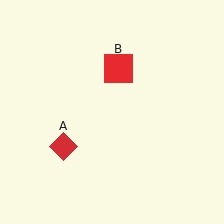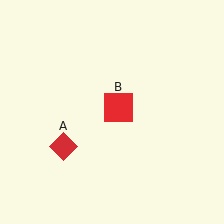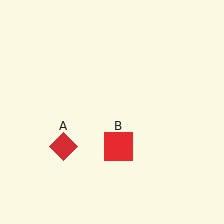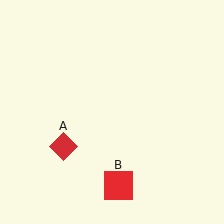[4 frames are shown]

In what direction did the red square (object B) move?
The red square (object B) moved down.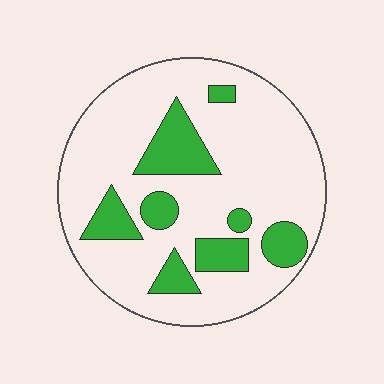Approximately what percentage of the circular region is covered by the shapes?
Approximately 20%.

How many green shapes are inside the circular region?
8.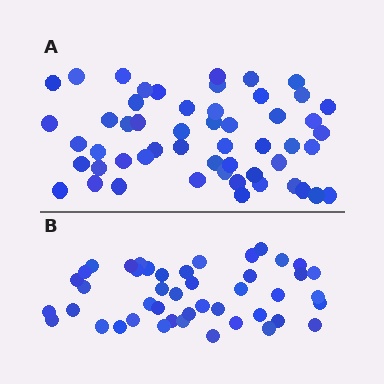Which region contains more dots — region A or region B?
Region A (the top region) has more dots.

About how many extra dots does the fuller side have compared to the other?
Region A has roughly 8 or so more dots than region B.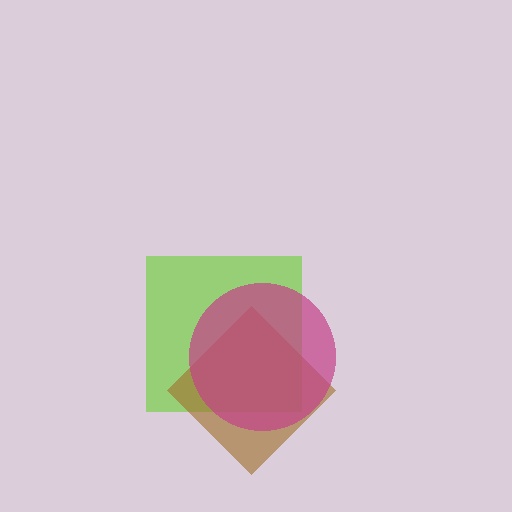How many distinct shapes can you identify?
There are 3 distinct shapes: a lime square, a brown diamond, a magenta circle.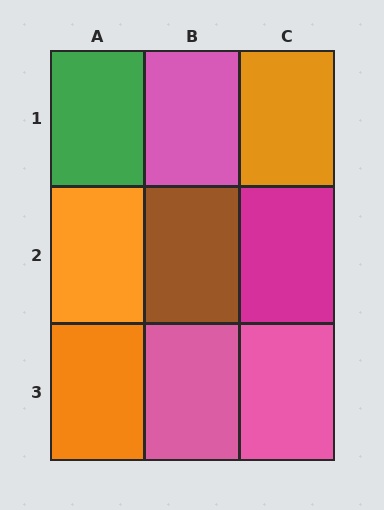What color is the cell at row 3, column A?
Orange.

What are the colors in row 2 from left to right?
Orange, brown, magenta.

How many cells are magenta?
1 cell is magenta.